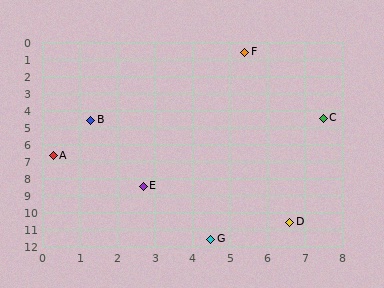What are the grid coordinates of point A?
Point A is at approximately (0.3, 6.7).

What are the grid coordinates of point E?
Point E is at approximately (2.7, 8.5).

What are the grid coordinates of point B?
Point B is at approximately (1.3, 4.6).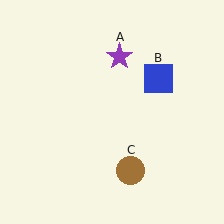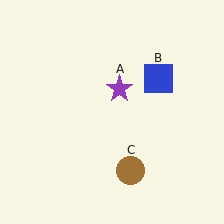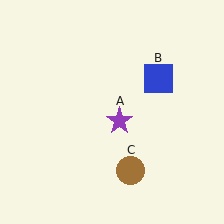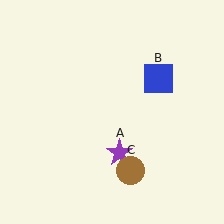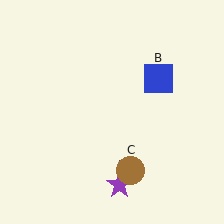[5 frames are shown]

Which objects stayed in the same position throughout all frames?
Blue square (object B) and brown circle (object C) remained stationary.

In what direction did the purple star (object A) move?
The purple star (object A) moved down.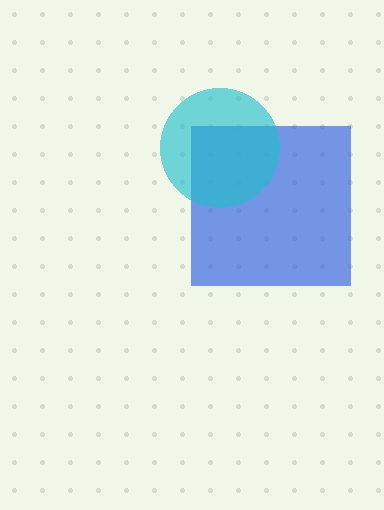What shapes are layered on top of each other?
The layered shapes are: a blue square, a cyan circle.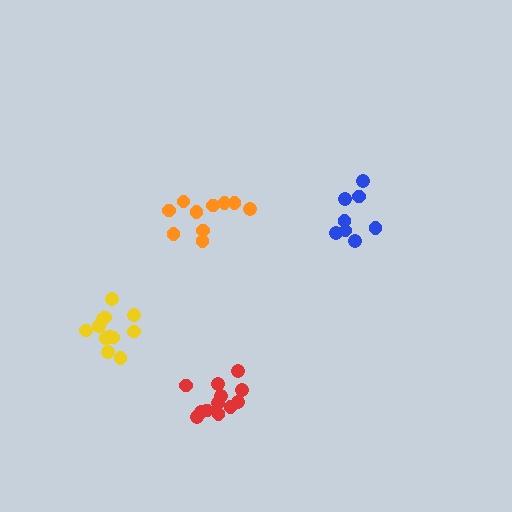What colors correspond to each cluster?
The clusters are colored: orange, red, yellow, blue.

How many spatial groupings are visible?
There are 4 spatial groupings.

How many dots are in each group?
Group 1: 10 dots, Group 2: 12 dots, Group 3: 12 dots, Group 4: 8 dots (42 total).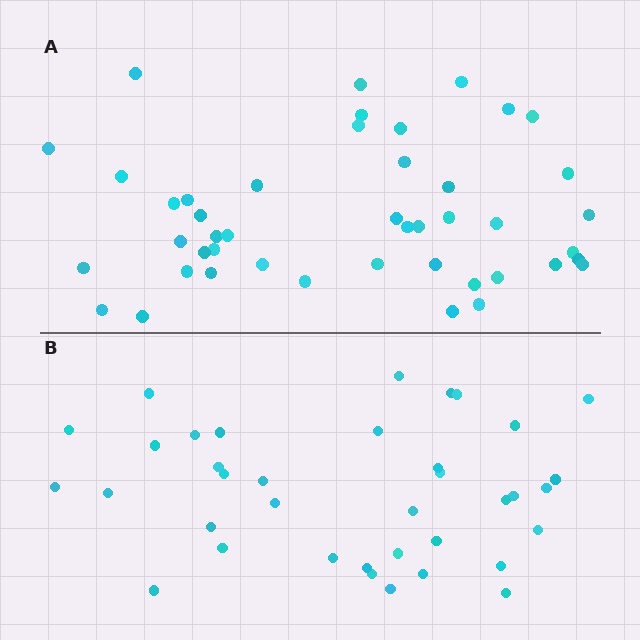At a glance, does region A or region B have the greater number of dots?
Region A (the top region) has more dots.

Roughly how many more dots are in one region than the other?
Region A has roughly 8 or so more dots than region B.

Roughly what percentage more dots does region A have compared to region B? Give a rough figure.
About 20% more.